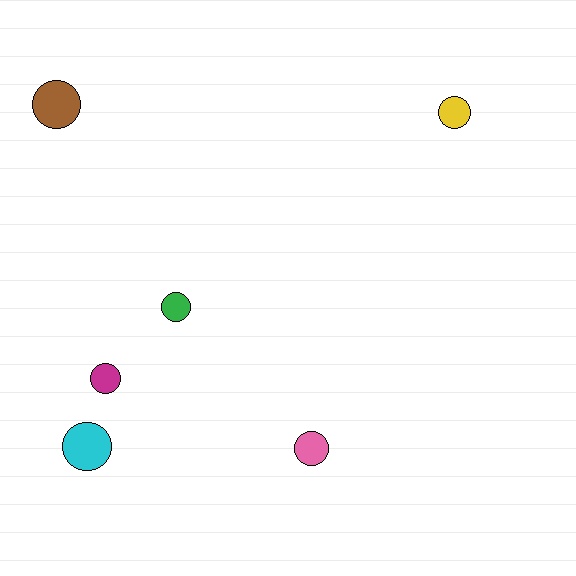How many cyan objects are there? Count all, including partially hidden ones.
There is 1 cyan object.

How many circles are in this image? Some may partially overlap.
There are 6 circles.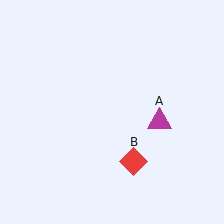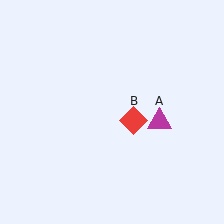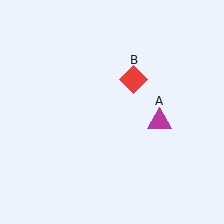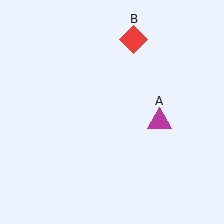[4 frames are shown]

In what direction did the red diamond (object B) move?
The red diamond (object B) moved up.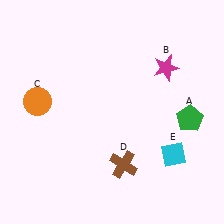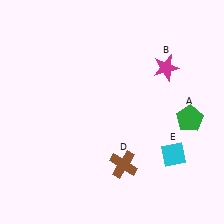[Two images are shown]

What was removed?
The orange circle (C) was removed in Image 2.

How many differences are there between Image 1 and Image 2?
There is 1 difference between the two images.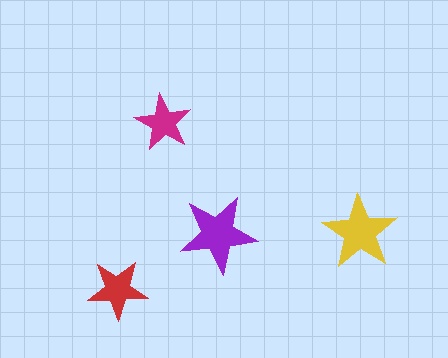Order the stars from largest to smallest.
the purple one, the yellow one, the red one, the magenta one.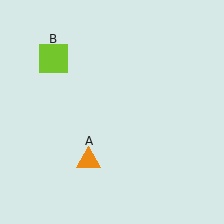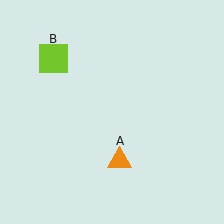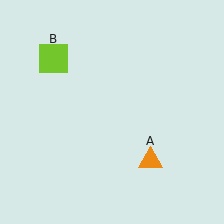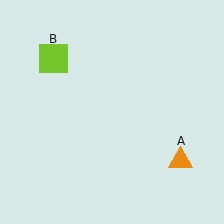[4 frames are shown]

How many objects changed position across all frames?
1 object changed position: orange triangle (object A).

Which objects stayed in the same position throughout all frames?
Lime square (object B) remained stationary.